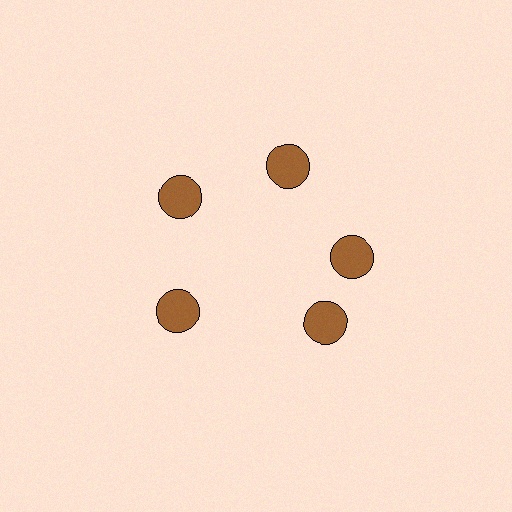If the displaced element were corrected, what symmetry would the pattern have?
It would have 5-fold rotational symmetry — the pattern would map onto itself every 72 degrees.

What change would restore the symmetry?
The symmetry would be restored by rotating it back into even spacing with its neighbors so that all 5 circles sit at equal angles and equal distance from the center.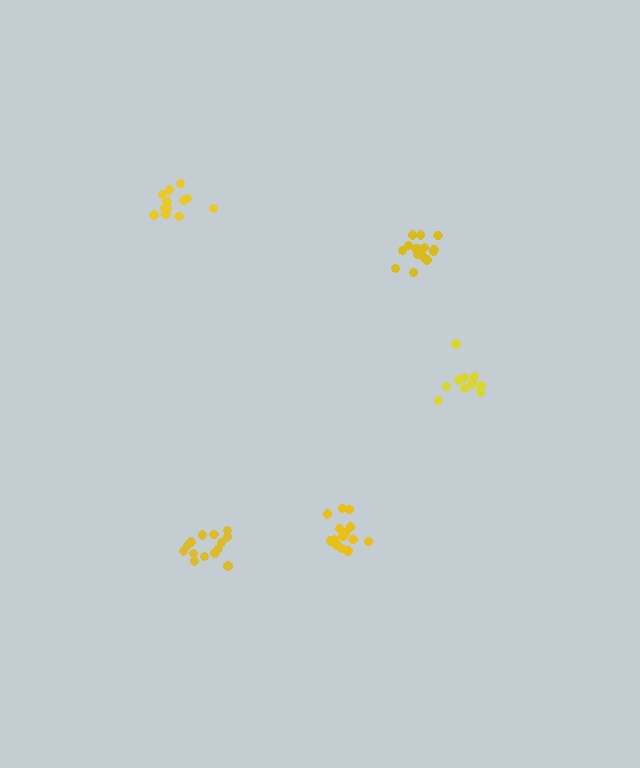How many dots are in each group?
Group 1: 12 dots, Group 2: 15 dots, Group 3: 14 dots, Group 4: 14 dots, Group 5: 11 dots (66 total).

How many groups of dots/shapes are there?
There are 5 groups.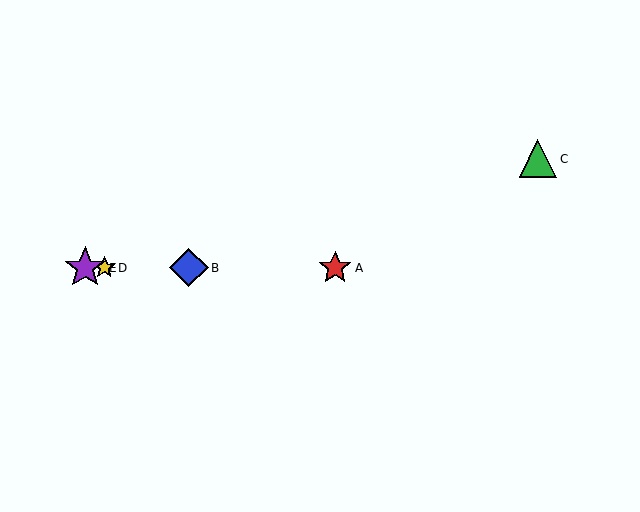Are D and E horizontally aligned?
Yes, both are at y≈268.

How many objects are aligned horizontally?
4 objects (A, B, D, E) are aligned horizontally.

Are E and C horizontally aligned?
No, E is at y≈268 and C is at y≈159.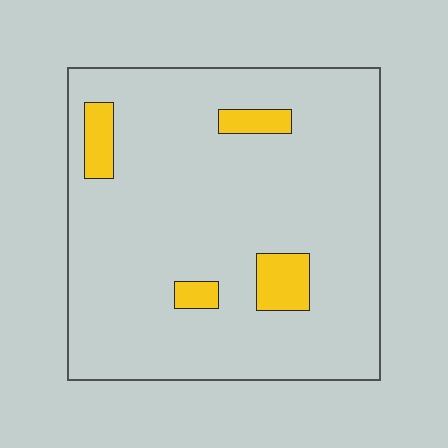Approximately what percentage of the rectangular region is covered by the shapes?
Approximately 10%.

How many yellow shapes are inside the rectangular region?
4.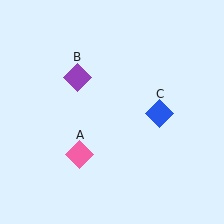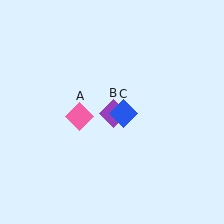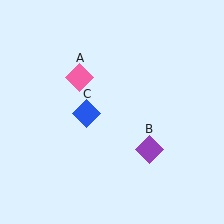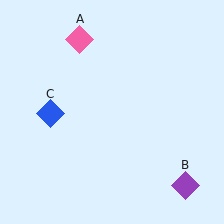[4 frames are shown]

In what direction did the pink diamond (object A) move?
The pink diamond (object A) moved up.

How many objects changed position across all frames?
3 objects changed position: pink diamond (object A), purple diamond (object B), blue diamond (object C).